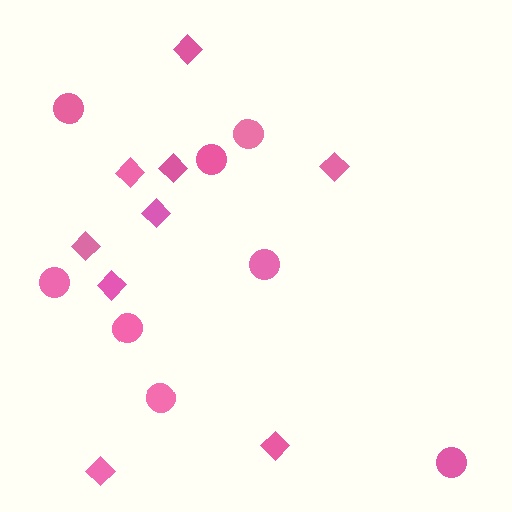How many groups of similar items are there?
There are 2 groups: one group of circles (8) and one group of diamonds (9).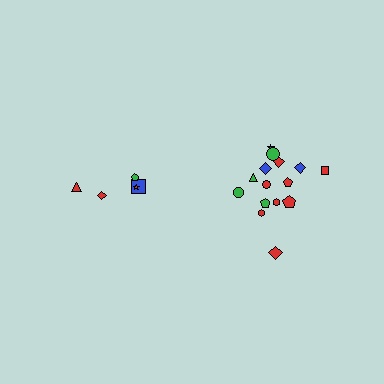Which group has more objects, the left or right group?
The right group.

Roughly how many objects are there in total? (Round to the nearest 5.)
Roughly 20 objects in total.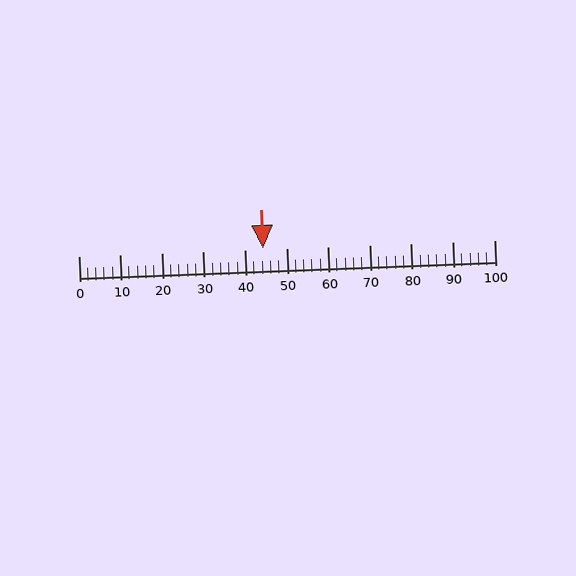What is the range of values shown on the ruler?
The ruler shows values from 0 to 100.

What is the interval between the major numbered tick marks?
The major tick marks are spaced 10 units apart.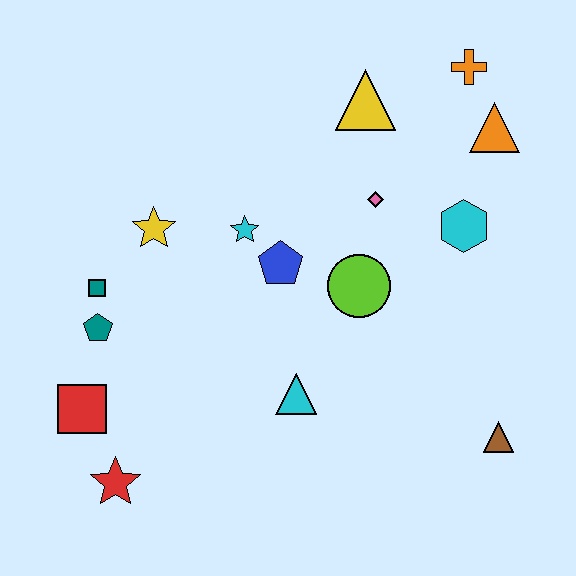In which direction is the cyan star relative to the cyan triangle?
The cyan star is above the cyan triangle.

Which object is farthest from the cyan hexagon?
The red star is farthest from the cyan hexagon.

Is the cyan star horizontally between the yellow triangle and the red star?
Yes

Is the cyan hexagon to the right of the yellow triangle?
Yes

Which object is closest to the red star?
The red square is closest to the red star.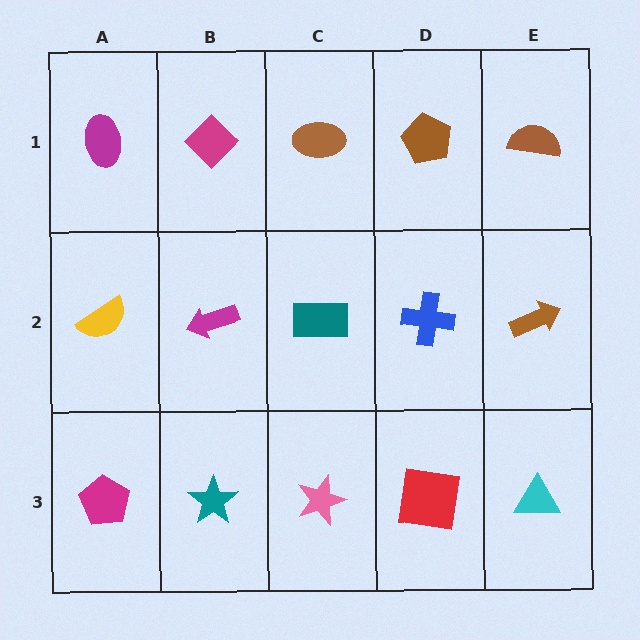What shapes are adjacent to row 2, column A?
A magenta ellipse (row 1, column A), a magenta pentagon (row 3, column A), a magenta arrow (row 2, column B).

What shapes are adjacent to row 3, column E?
A brown arrow (row 2, column E), a red square (row 3, column D).